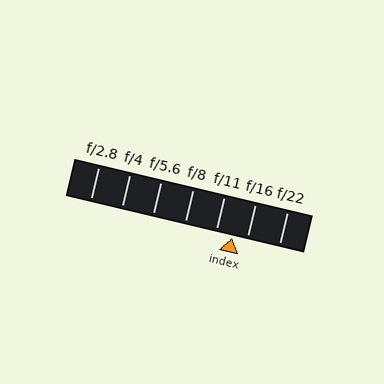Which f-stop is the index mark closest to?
The index mark is closest to f/16.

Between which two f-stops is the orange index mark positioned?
The index mark is between f/11 and f/16.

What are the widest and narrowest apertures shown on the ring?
The widest aperture shown is f/2.8 and the narrowest is f/22.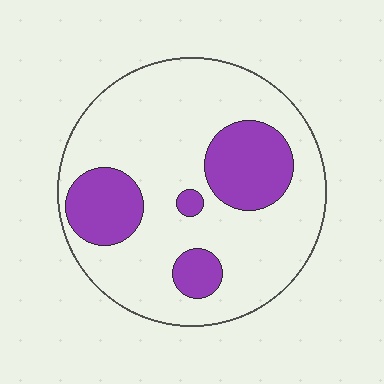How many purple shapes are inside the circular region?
4.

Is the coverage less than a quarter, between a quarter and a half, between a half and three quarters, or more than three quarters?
Less than a quarter.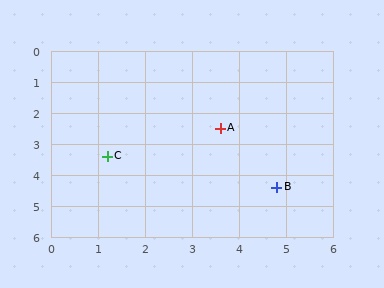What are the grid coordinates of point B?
Point B is at approximately (4.8, 4.4).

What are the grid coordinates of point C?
Point C is at approximately (1.2, 3.4).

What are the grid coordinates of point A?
Point A is at approximately (3.6, 2.5).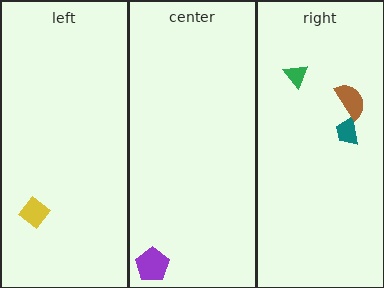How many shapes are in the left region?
1.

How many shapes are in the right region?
3.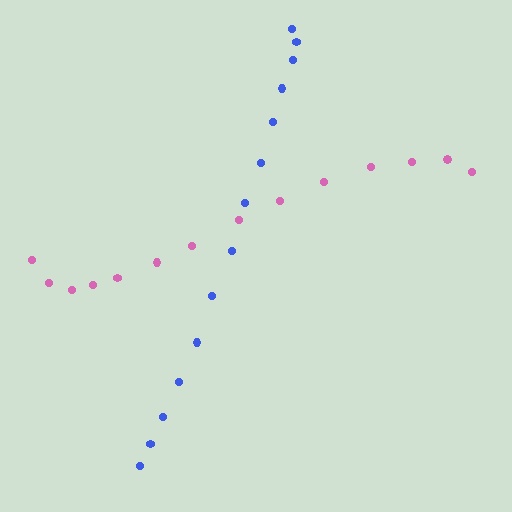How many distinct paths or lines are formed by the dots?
There are 2 distinct paths.